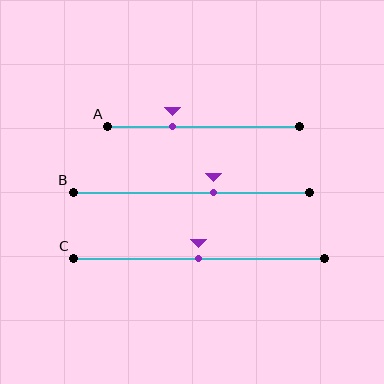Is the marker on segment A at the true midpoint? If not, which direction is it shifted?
No, the marker on segment A is shifted to the left by about 16% of the segment length.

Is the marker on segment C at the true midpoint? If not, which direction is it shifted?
Yes, the marker on segment C is at the true midpoint.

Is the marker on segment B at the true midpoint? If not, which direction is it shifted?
No, the marker on segment B is shifted to the right by about 9% of the segment length.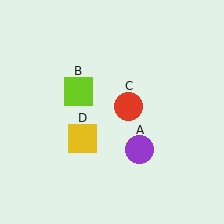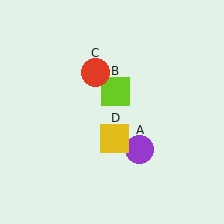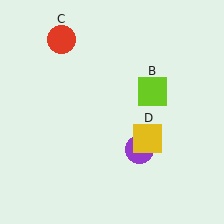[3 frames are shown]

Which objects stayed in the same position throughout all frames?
Purple circle (object A) remained stationary.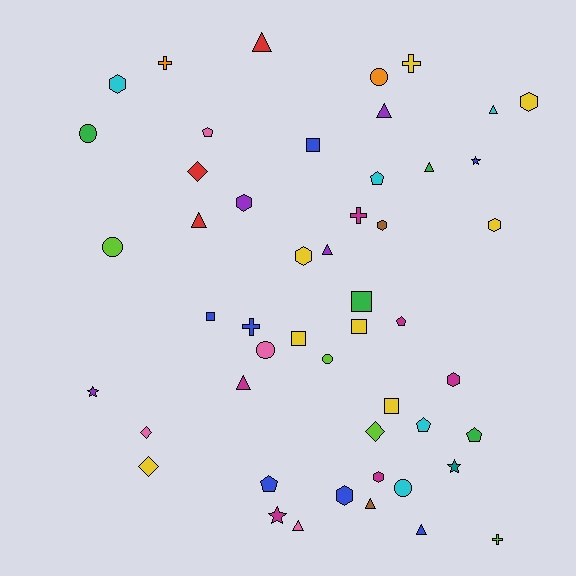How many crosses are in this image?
There are 5 crosses.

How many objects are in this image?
There are 50 objects.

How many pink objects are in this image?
There are 4 pink objects.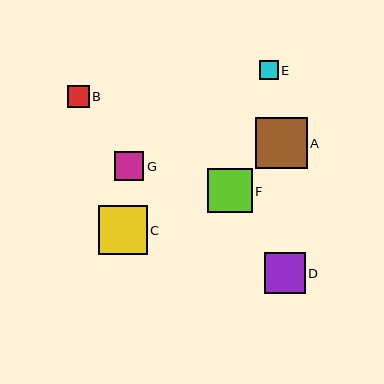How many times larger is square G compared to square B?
Square G is approximately 1.4 times the size of square B.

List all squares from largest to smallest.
From largest to smallest: A, C, F, D, G, B, E.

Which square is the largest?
Square A is the largest with a size of approximately 51 pixels.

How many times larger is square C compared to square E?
Square C is approximately 2.5 times the size of square E.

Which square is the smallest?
Square E is the smallest with a size of approximately 19 pixels.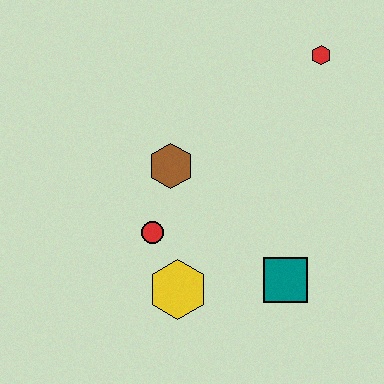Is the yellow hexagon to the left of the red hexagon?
Yes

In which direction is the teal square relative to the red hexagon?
The teal square is below the red hexagon.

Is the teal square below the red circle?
Yes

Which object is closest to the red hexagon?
The brown hexagon is closest to the red hexagon.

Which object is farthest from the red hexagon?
The yellow hexagon is farthest from the red hexagon.